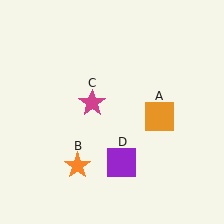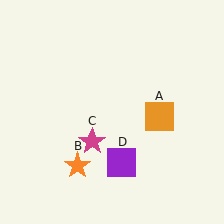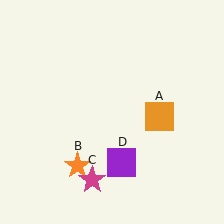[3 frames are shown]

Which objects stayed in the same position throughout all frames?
Orange square (object A) and orange star (object B) and purple square (object D) remained stationary.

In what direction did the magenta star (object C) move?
The magenta star (object C) moved down.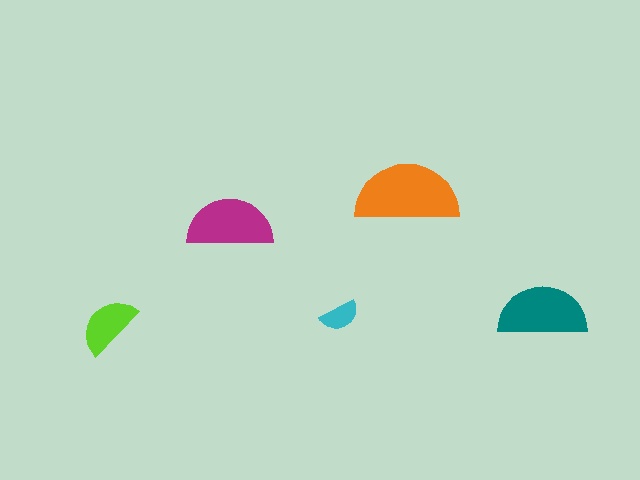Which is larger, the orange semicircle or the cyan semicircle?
The orange one.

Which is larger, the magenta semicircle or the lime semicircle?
The magenta one.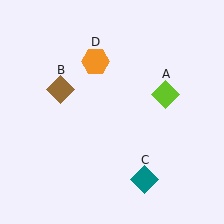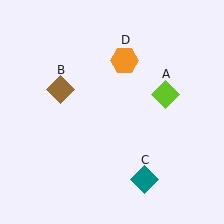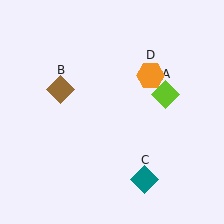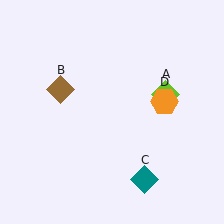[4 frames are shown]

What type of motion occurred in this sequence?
The orange hexagon (object D) rotated clockwise around the center of the scene.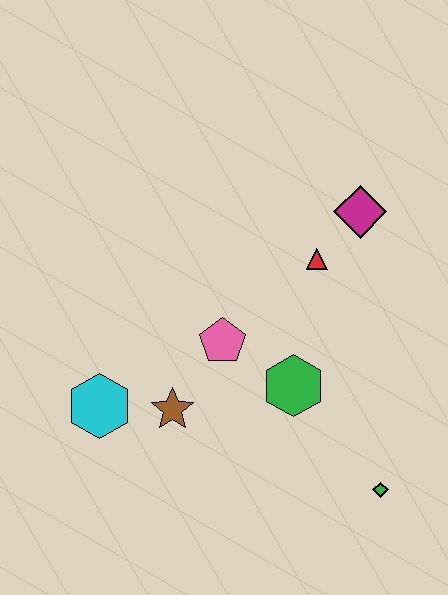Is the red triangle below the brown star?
No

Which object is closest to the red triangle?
The magenta diamond is closest to the red triangle.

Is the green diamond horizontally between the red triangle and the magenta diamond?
No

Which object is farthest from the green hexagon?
The cyan hexagon is farthest from the green hexagon.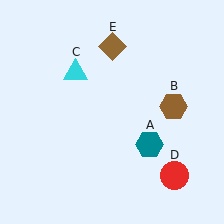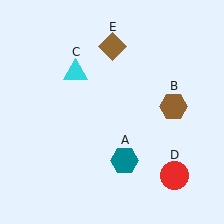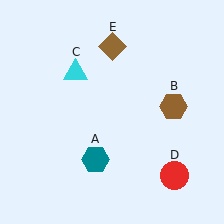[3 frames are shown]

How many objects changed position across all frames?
1 object changed position: teal hexagon (object A).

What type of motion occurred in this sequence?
The teal hexagon (object A) rotated clockwise around the center of the scene.